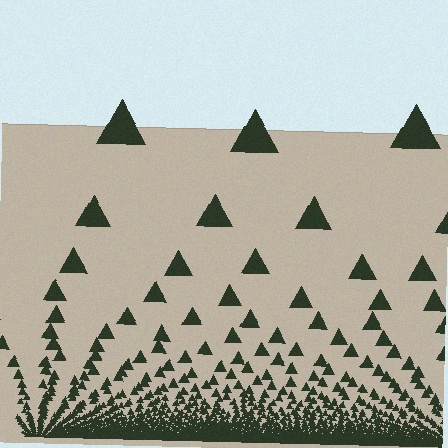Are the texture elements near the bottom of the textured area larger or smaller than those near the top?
Smaller. The gradient is inverted — elements near the bottom are smaller and denser.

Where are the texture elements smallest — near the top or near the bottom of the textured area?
Near the bottom.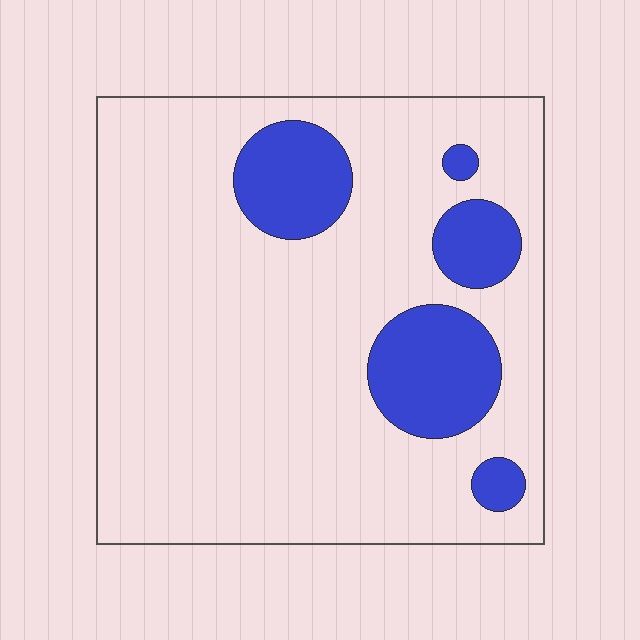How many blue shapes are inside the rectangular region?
5.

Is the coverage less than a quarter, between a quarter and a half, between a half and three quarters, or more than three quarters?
Less than a quarter.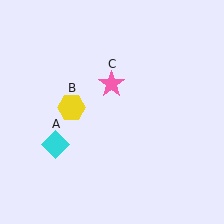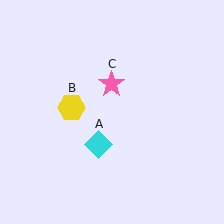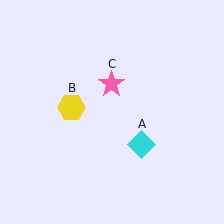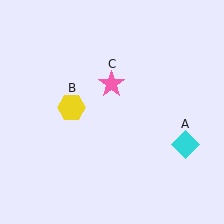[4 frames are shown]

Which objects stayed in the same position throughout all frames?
Yellow hexagon (object B) and pink star (object C) remained stationary.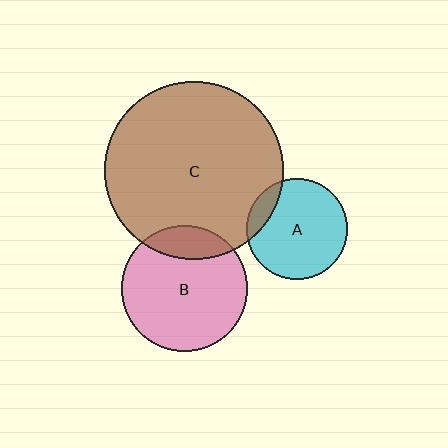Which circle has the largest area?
Circle C (brown).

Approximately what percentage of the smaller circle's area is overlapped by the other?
Approximately 15%.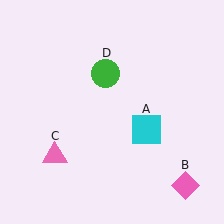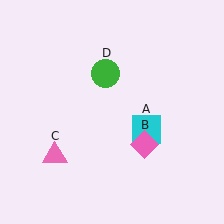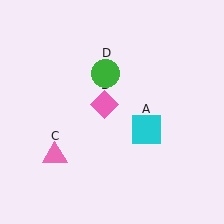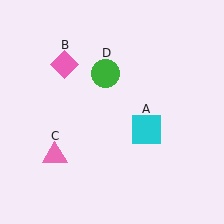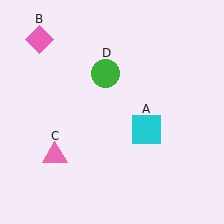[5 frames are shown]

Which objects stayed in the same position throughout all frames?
Cyan square (object A) and pink triangle (object C) and green circle (object D) remained stationary.